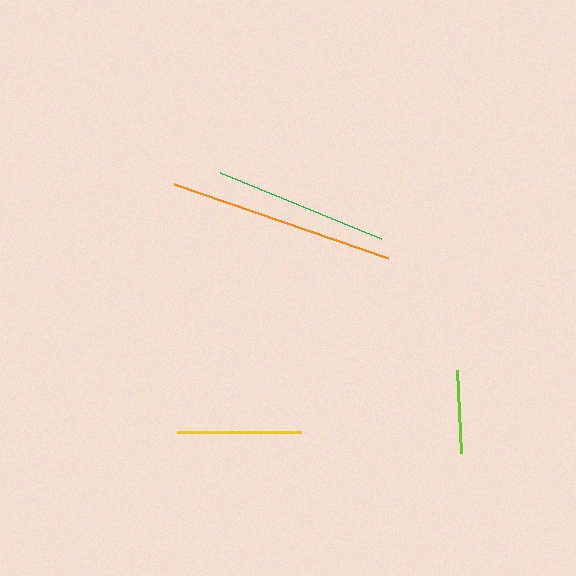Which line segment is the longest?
The orange line is the longest at approximately 226 pixels.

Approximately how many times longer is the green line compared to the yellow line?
The green line is approximately 1.4 times the length of the yellow line.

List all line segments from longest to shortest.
From longest to shortest: orange, green, yellow, lime.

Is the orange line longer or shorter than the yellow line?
The orange line is longer than the yellow line.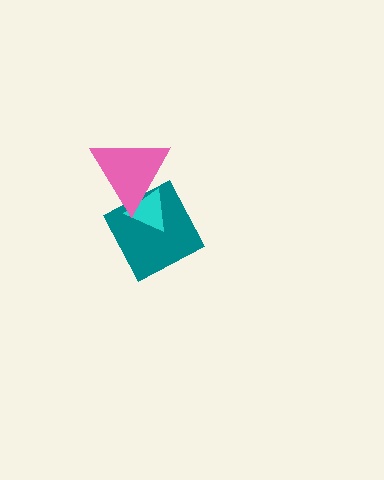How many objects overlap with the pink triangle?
2 objects overlap with the pink triangle.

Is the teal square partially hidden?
Yes, it is partially covered by another shape.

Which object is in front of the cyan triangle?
The pink triangle is in front of the cyan triangle.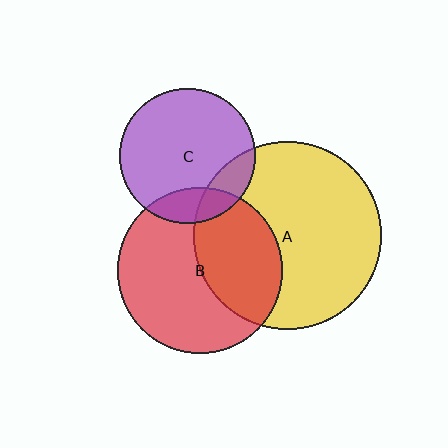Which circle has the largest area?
Circle A (yellow).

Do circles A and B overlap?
Yes.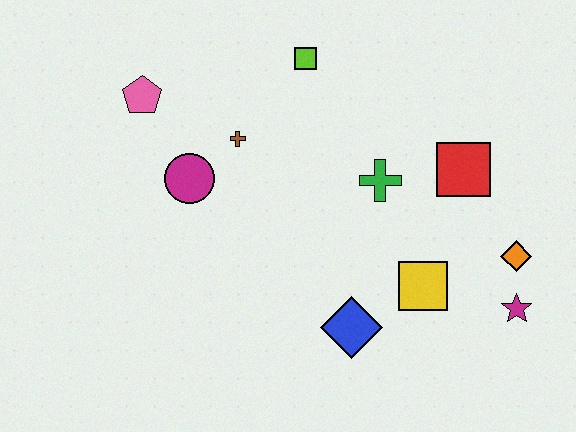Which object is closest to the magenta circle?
The brown cross is closest to the magenta circle.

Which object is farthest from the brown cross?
The magenta star is farthest from the brown cross.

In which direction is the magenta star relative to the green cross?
The magenta star is to the right of the green cross.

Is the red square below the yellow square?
No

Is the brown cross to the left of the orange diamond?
Yes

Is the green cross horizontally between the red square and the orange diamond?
No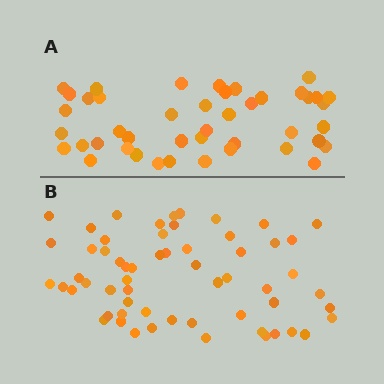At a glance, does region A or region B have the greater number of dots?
Region B (the bottom region) has more dots.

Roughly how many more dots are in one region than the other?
Region B has approximately 15 more dots than region A.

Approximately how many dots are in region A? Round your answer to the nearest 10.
About 40 dots. (The exact count is 44, which rounds to 40.)